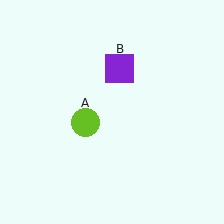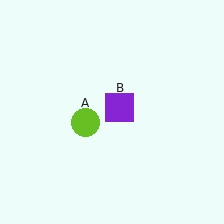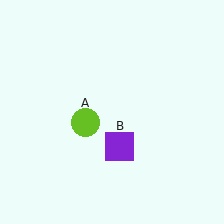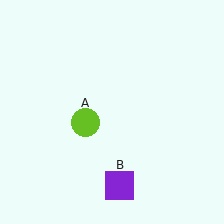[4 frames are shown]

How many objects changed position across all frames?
1 object changed position: purple square (object B).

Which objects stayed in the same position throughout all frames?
Lime circle (object A) remained stationary.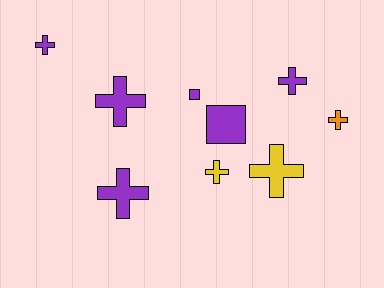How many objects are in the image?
There are 9 objects.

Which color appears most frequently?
Purple, with 6 objects.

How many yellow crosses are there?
There are 2 yellow crosses.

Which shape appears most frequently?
Cross, with 7 objects.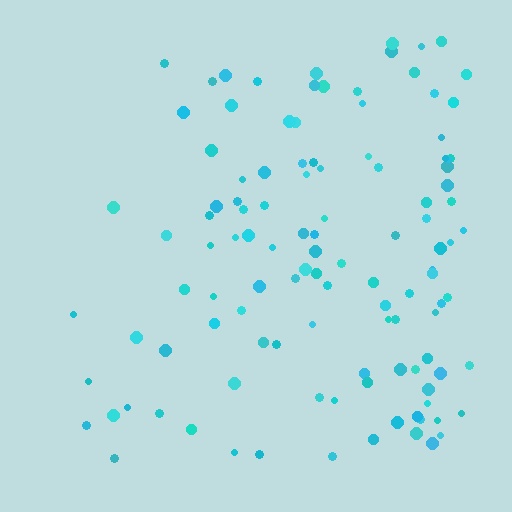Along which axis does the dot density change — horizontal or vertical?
Horizontal.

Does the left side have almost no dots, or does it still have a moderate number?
Still a moderate number, just noticeably fewer than the right.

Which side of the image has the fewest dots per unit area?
The left.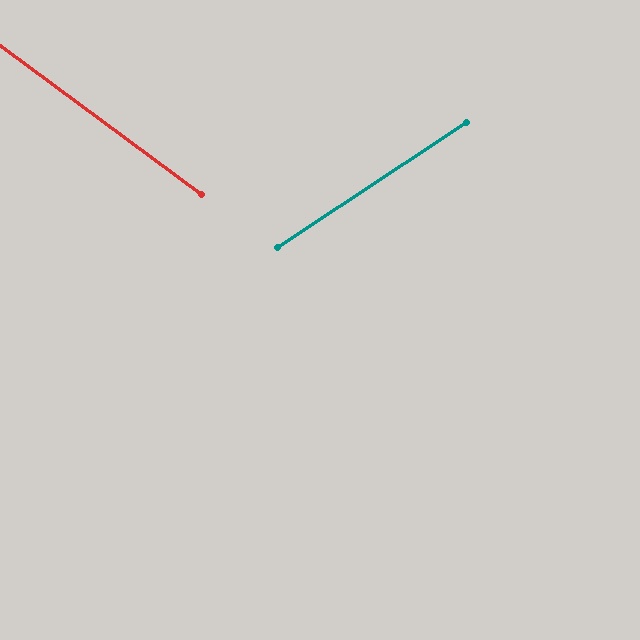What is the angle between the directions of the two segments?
Approximately 70 degrees.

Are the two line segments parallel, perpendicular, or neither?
Neither parallel nor perpendicular — they differ by about 70°.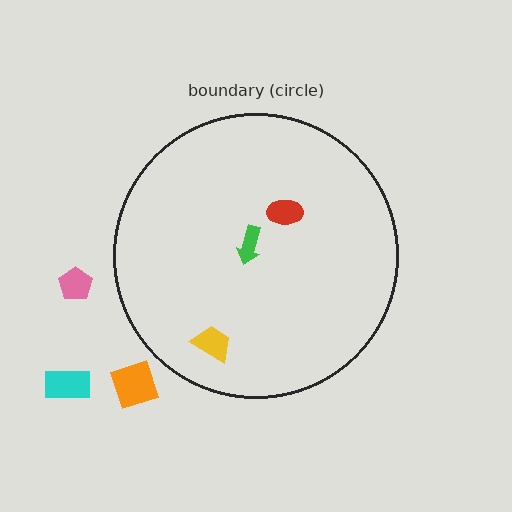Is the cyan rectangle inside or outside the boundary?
Outside.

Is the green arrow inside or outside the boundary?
Inside.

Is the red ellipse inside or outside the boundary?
Inside.